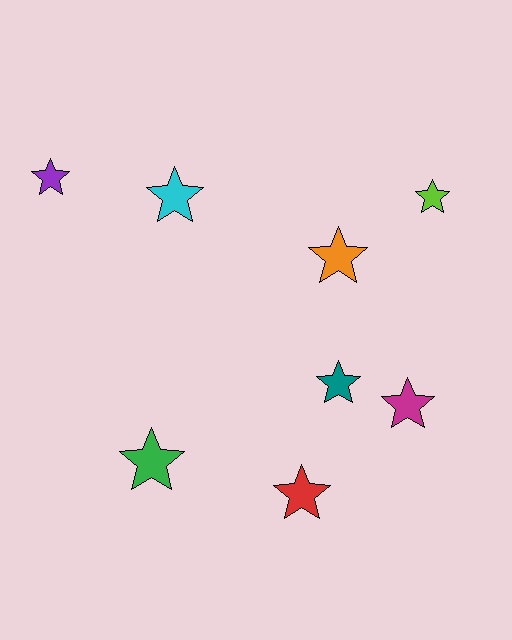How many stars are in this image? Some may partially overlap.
There are 8 stars.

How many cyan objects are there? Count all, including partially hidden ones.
There is 1 cyan object.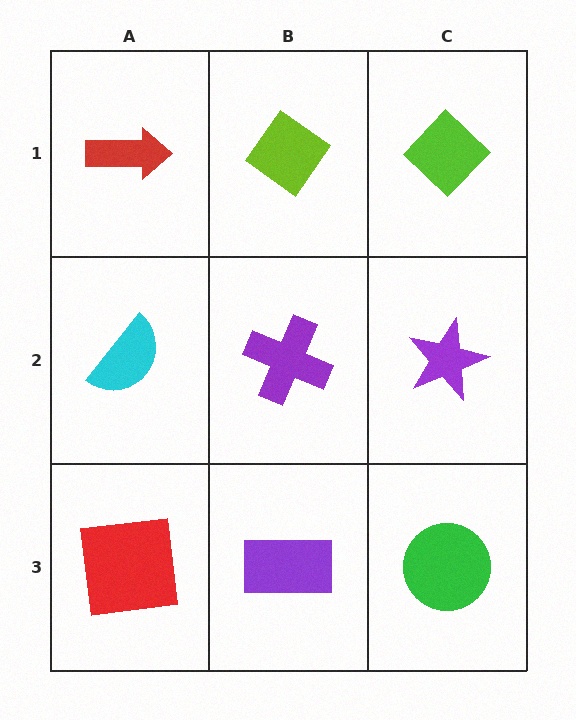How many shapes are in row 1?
3 shapes.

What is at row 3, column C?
A green circle.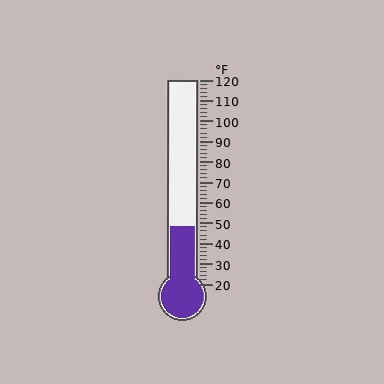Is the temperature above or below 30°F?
The temperature is above 30°F.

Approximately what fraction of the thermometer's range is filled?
The thermometer is filled to approximately 30% of its range.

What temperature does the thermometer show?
The thermometer shows approximately 48°F.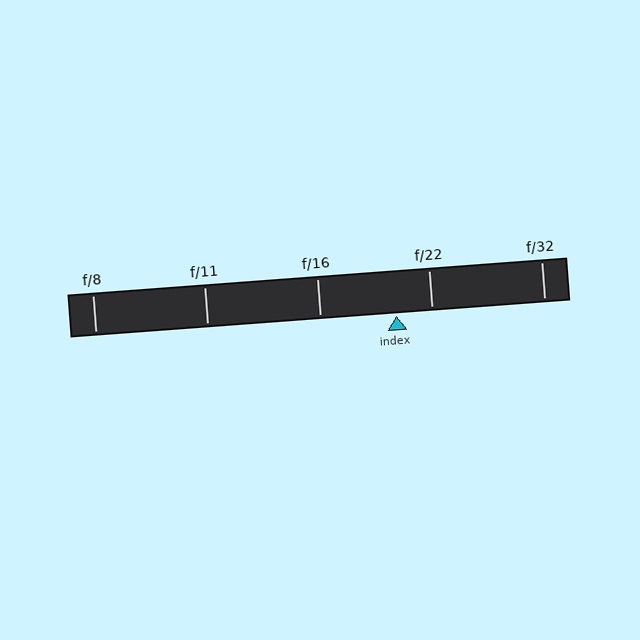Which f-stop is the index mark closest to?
The index mark is closest to f/22.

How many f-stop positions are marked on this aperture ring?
There are 5 f-stop positions marked.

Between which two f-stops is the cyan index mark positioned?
The index mark is between f/16 and f/22.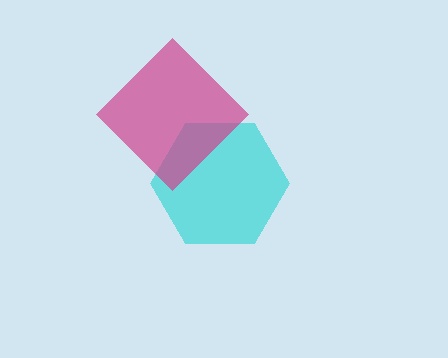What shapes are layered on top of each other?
The layered shapes are: a cyan hexagon, a magenta diamond.